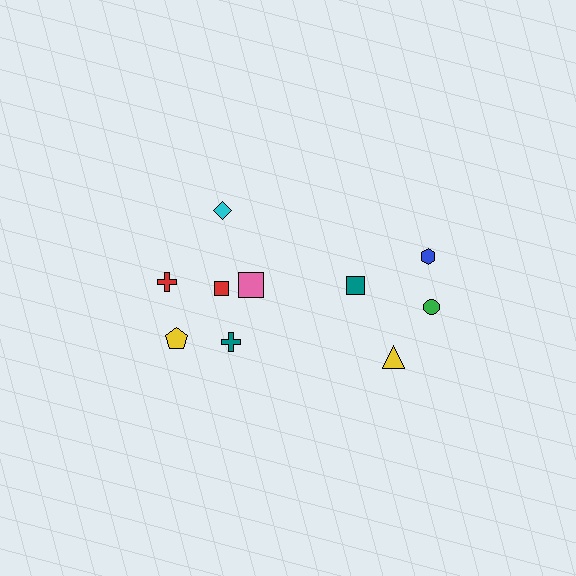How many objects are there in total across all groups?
There are 10 objects.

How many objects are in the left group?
There are 6 objects.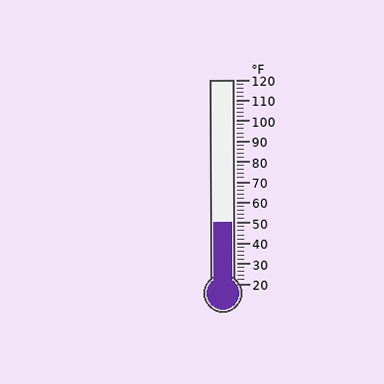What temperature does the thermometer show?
The thermometer shows approximately 50°F.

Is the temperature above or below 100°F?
The temperature is below 100°F.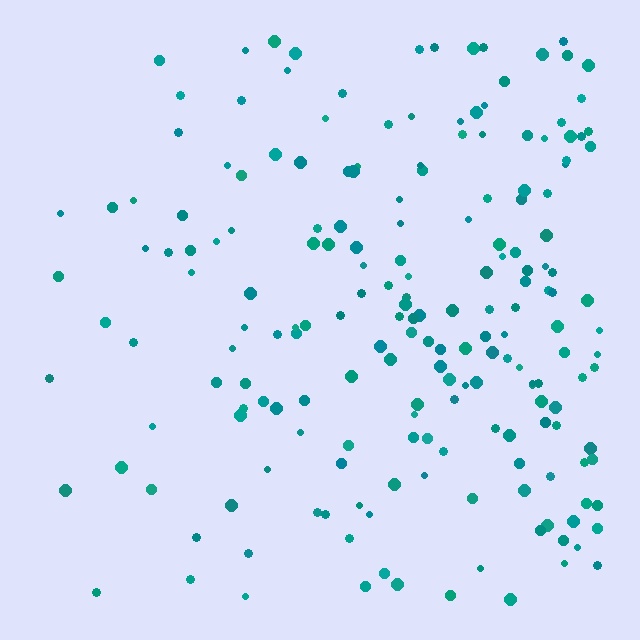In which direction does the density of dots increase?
From left to right, with the right side densest.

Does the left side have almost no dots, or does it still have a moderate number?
Still a moderate number, just noticeably fewer than the right.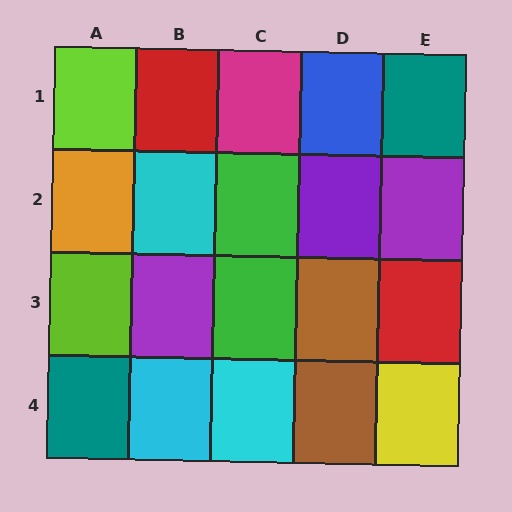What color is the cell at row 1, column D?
Blue.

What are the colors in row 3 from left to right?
Lime, purple, green, brown, red.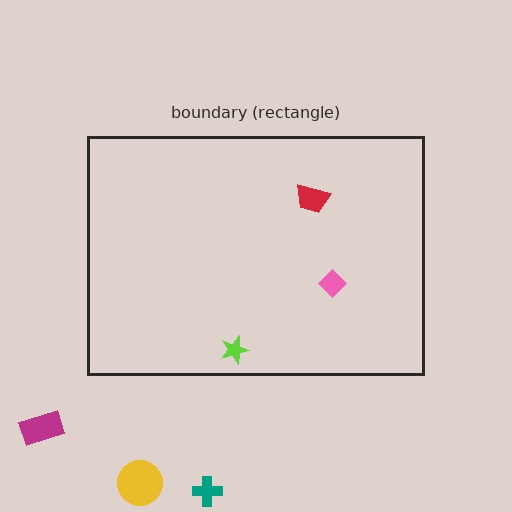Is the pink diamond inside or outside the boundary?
Inside.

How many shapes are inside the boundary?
3 inside, 3 outside.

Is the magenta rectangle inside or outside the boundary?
Outside.